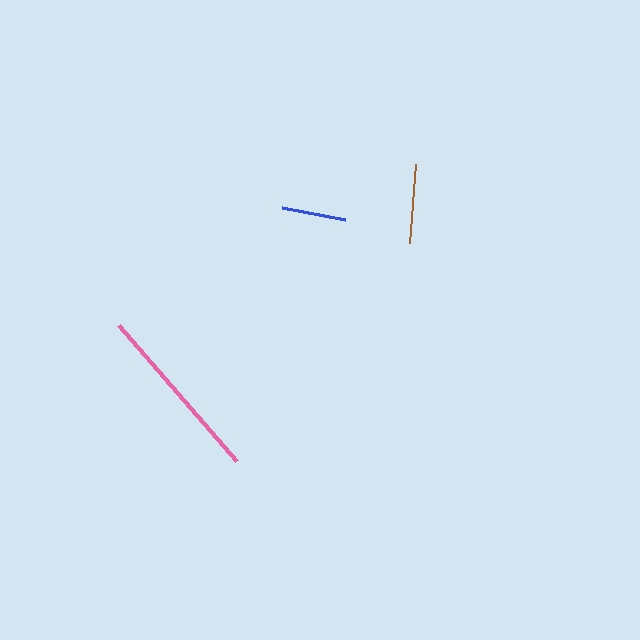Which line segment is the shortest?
The blue line is the shortest at approximately 64 pixels.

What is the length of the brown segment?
The brown segment is approximately 79 pixels long.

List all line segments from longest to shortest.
From longest to shortest: pink, brown, blue.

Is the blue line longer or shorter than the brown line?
The brown line is longer than the blue line.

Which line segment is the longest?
The pink line is the longest at approximately 180 pixels.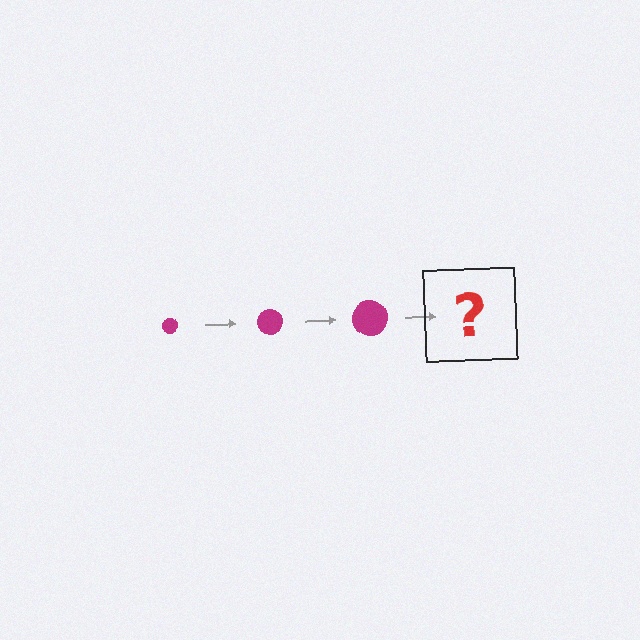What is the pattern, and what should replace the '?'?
The pattern is that the circle gets progressively larger each step. The '?' should be a magenta circle, larger than the previous one.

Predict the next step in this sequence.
The next step is a magenta circle, larger than the previous one.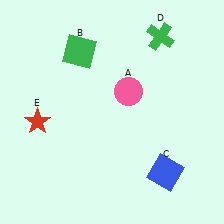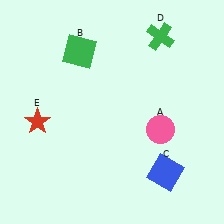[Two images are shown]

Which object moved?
The pink circle (A) moved down.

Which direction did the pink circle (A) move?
The pink circle (A) moved down.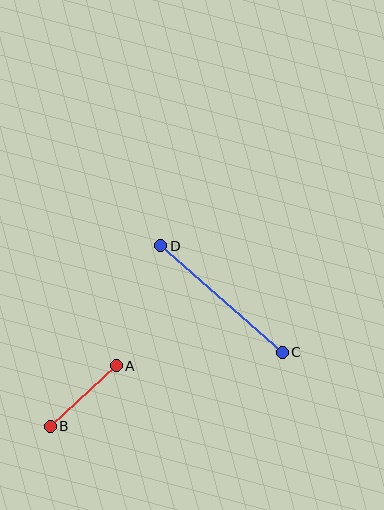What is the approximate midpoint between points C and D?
The midpoint is at approximately (221, 299) pixels.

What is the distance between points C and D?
The distance is approximately 162 pixels.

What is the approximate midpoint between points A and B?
The midpoint is at approximately (83, 396) pixels.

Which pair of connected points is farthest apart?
Points C and D are farthest apart.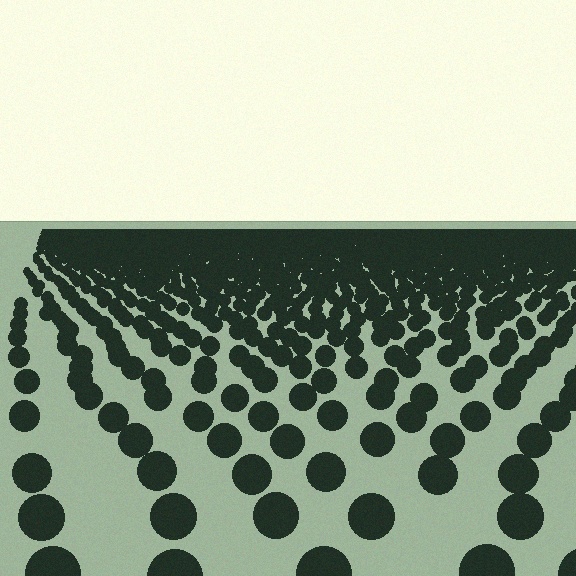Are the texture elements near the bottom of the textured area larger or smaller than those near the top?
Larger. Near the bottom, elements are closer to the viewer and appear at a bigger on-screen size.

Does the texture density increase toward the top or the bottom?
Density increases toward the top.